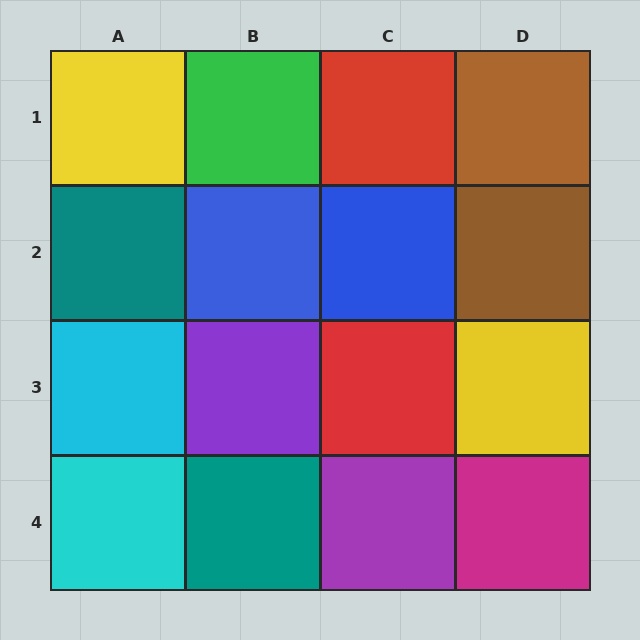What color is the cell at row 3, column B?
Purple.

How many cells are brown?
2 cells are brown.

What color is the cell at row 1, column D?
Brown.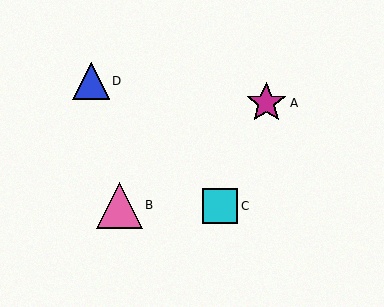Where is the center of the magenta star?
The center of the magenta star is at (266, 103).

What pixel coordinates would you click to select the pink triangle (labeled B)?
Click at (119, 205) to select the pink triangle B.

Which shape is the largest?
The pink triangle (labeled B) is the largest.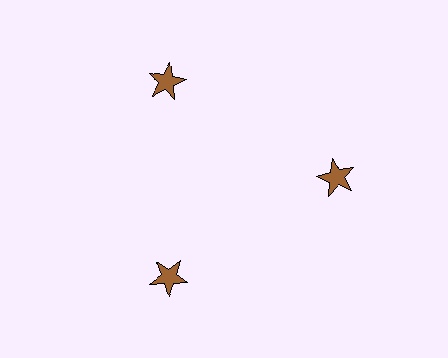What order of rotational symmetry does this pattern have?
This pattern has 3-fold rotational symmetry.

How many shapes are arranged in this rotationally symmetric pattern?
There are 3 shapes, arranged in 3 groups of 1.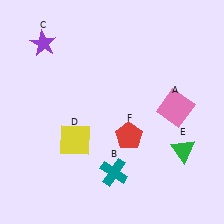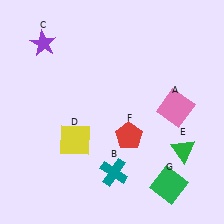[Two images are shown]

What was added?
A green square (G) was added in Image 2.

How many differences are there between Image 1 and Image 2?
There is 1 difference between the two images.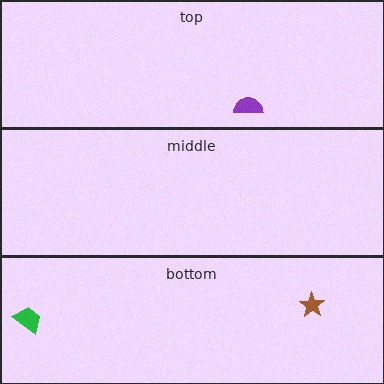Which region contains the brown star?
The bottom region.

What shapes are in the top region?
The purple semicircle.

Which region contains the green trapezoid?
The bottom region.